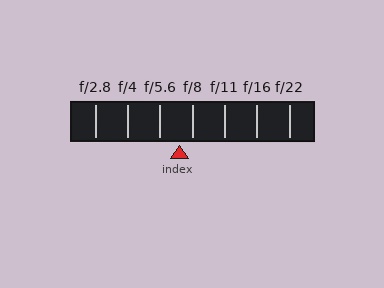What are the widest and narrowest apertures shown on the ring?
The widest aperture shown is f/2.8 and the narrowest is f/22.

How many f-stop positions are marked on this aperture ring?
There are 7 f-stop positions marked.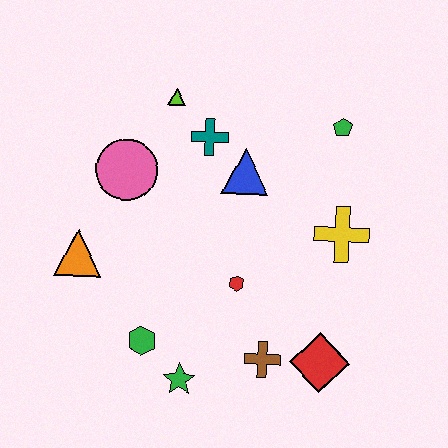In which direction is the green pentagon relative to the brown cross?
The green pentagon is above the brown cross.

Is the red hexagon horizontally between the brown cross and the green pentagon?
No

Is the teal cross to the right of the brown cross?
No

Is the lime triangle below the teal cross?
No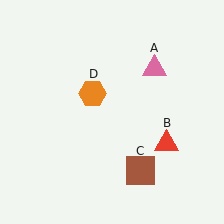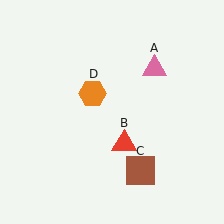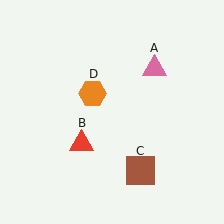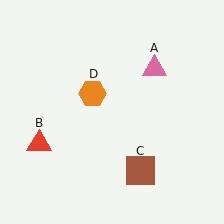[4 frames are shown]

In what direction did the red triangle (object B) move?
The red triangle (object B) moved left.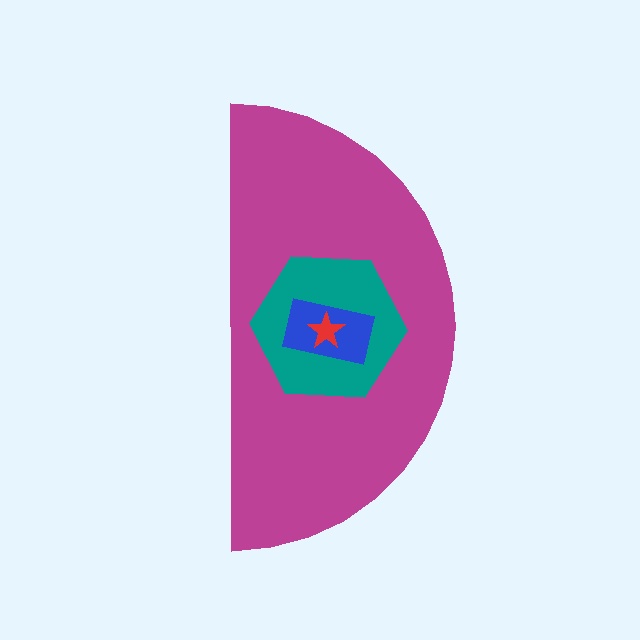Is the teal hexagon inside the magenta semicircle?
Yes.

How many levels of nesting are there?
4.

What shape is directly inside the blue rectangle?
The red star.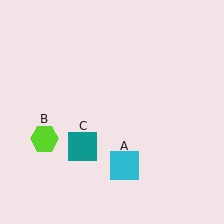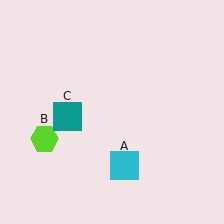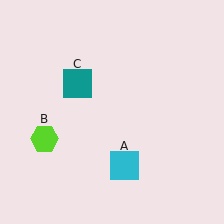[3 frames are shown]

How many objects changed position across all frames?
1 object changed position: teal square (object C).